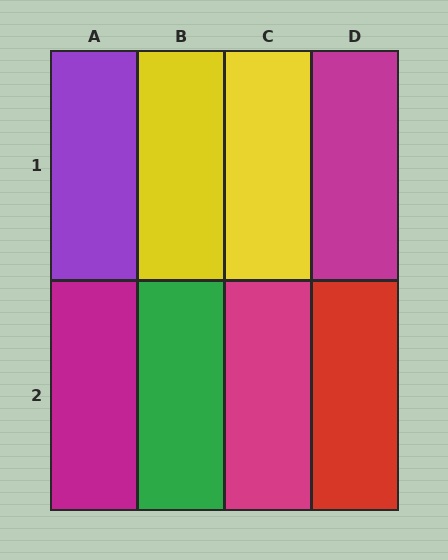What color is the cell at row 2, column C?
Magenta.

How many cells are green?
1 cell is green.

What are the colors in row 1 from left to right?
Purple, yellow, yellow, magenta.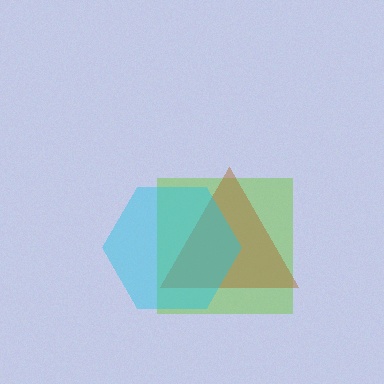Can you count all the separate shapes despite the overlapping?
Yes, there are 3 separate shapes.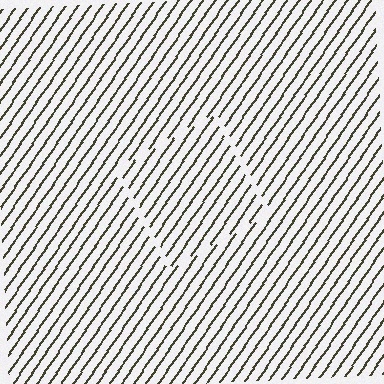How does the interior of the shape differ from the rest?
The interior of the shape contains the same grating, shifted by half a period — the contour is defined by the phase discontinuity where line-ends from the inner and outer gratings abut.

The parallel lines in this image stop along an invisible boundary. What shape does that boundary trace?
An illusory square. The interior of the shape contains the same grating, shifted by half a period — the contour is defined by the phase discontinuity where line-ends from the inner and outer gratings abut.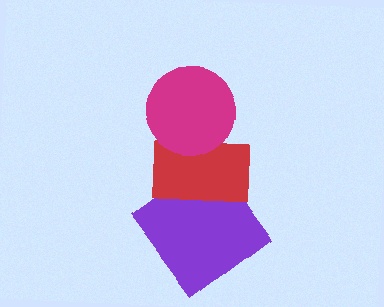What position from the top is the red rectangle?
The red rectangle is 2nd from the top.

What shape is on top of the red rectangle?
The magenta circle is on top of the red rectangle.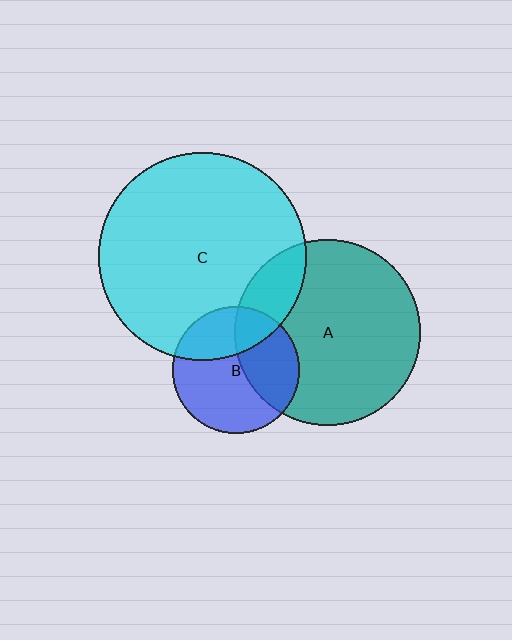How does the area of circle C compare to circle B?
Approximately 2.7 times.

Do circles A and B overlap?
Yes.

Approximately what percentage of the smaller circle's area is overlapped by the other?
Approximately 35%.